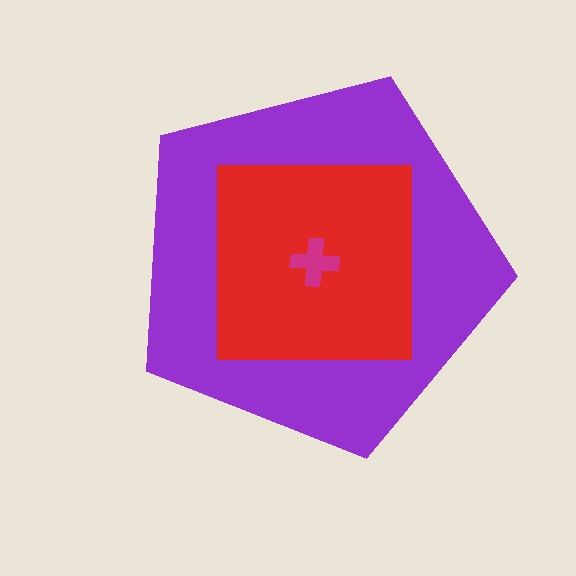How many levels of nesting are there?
3.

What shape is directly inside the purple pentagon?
The red square.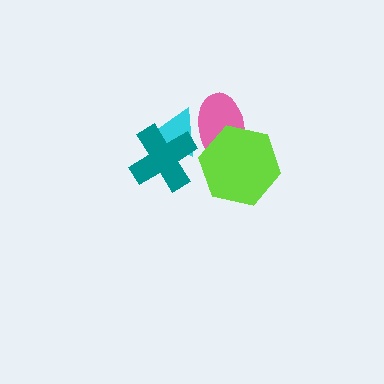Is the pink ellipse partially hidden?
Yes, it is partially covered by another shape.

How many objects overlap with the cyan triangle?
2 objects overlap with the cyan triangle.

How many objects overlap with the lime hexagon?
1 object overlaps with the lime hexagon.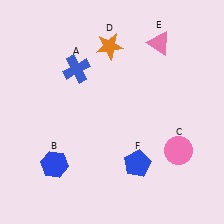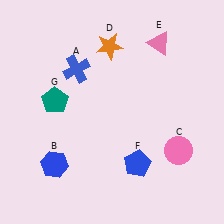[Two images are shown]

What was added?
A teal pentagon (G) was added in Image 2.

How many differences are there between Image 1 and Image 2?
There is 1 difference between the two images.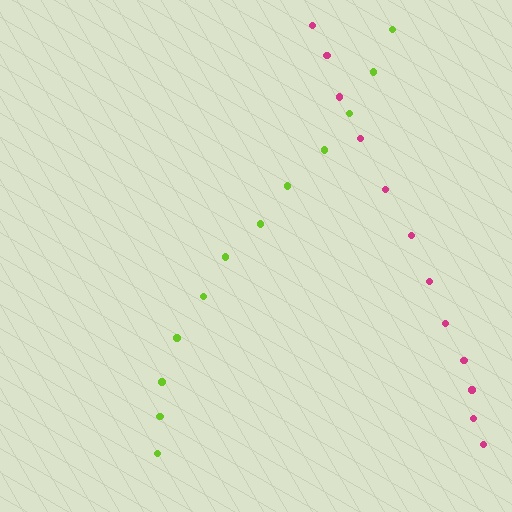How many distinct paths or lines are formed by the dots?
There are 2 distinct paths.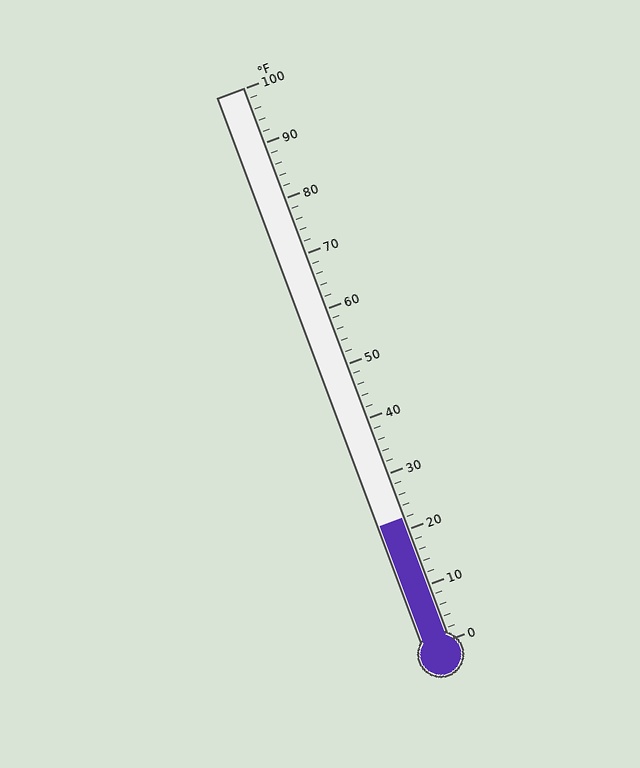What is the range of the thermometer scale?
The thermometer scale ranges from 0°F to 100°F.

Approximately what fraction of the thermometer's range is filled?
The thermometer is filled to approximately 20% of its range.